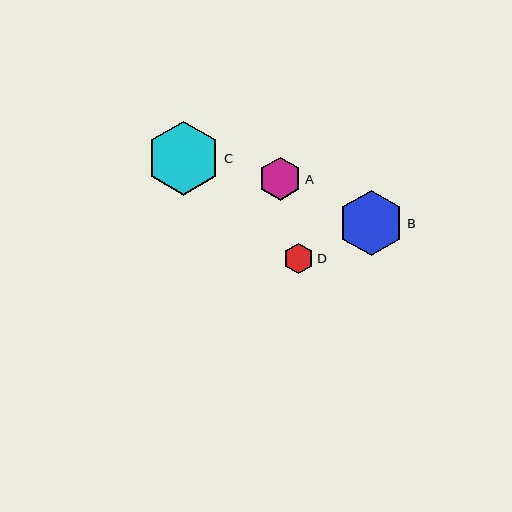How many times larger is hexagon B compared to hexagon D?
Hexagon B is approximately 2.2 times the size of hexagon D.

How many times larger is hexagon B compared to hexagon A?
Hexagon B is approximately 1.5 times the size of hexagon A.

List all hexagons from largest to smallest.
From largest to smallest: C, B, A, D.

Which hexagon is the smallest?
Hexagon D is the smallest with a size of approximately 30 pixels.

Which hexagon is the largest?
Hexagon C is the largest with a size of approximately 74 pixels.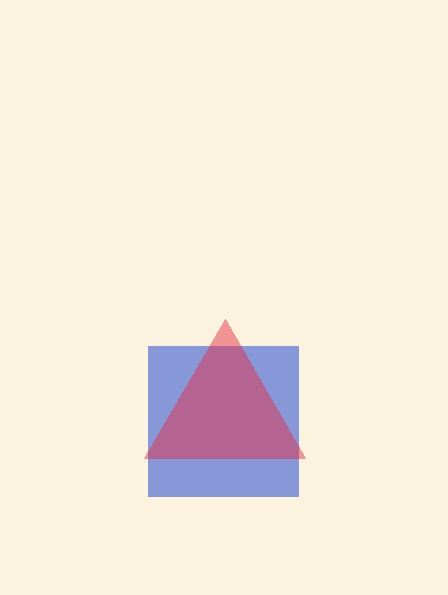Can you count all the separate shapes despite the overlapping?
Yes, there are 2 separate shapes.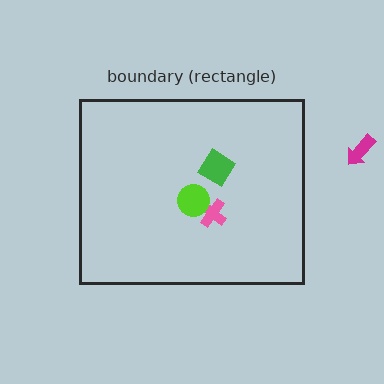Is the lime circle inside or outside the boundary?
Inside.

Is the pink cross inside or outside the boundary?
Inside.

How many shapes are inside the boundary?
3 inside, 1 outside.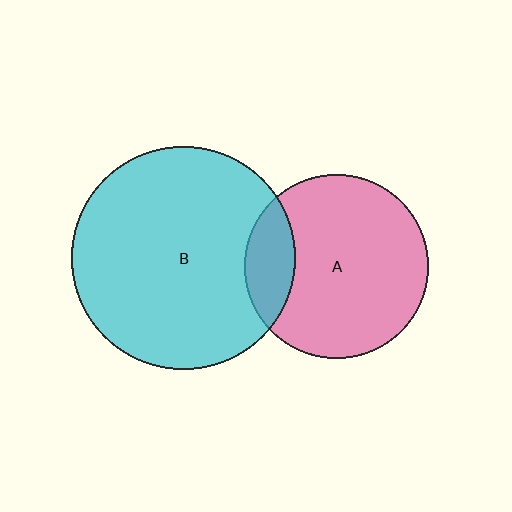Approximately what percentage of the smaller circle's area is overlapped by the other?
Approximately 15%.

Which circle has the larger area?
Circle B (cyan).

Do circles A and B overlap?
Yes.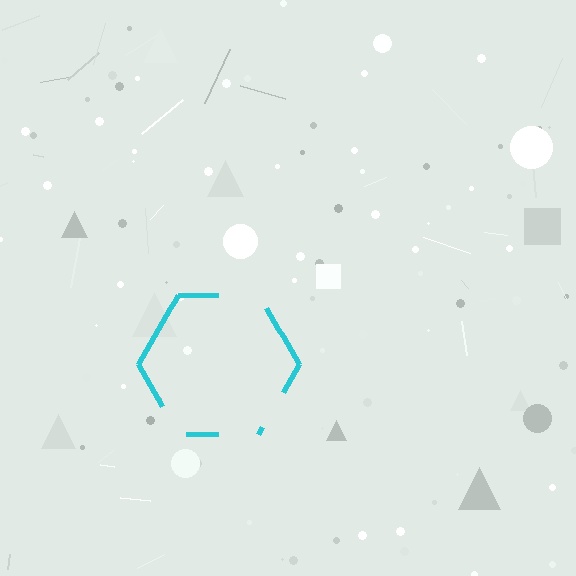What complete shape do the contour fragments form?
The contour fragments form a hexagon.